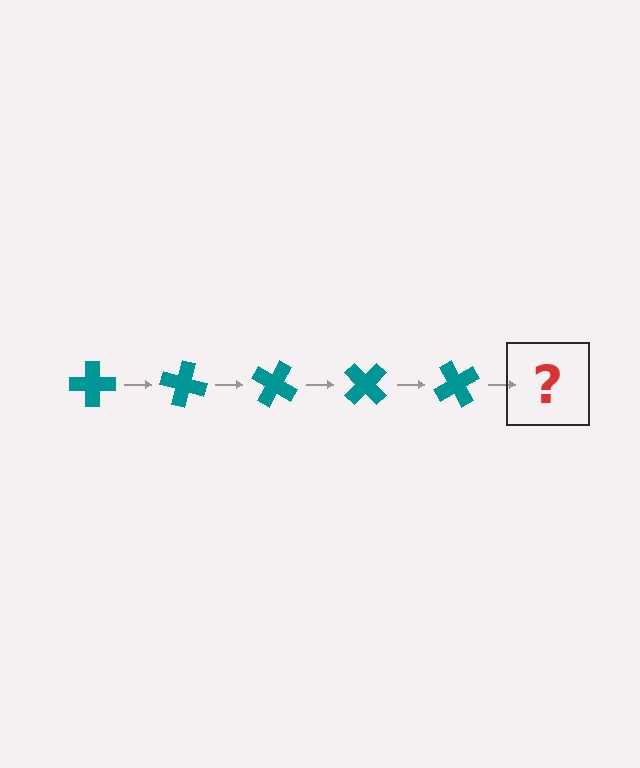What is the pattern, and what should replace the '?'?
The pattern is that the cross rotates 15 degrees each step. The '?' should be a teal cross rotated 75 degrees.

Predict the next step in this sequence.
The next step is a teal cross rotated 75 degrees.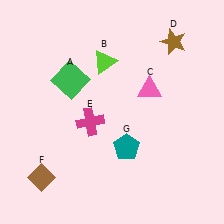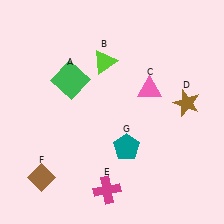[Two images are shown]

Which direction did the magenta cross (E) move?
The magenta cross (E) moved down.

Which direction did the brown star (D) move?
The brown star (D) moved down.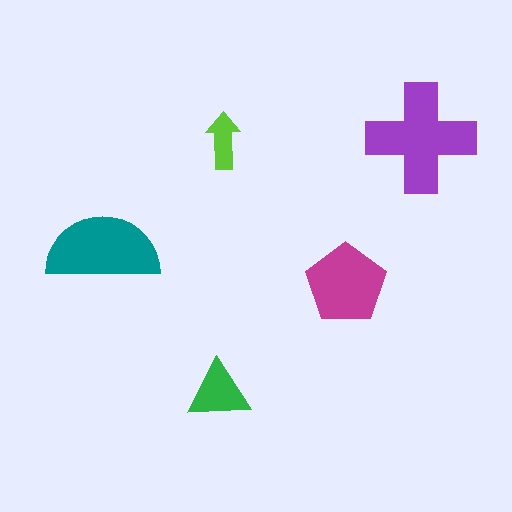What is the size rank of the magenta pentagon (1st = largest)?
3rd.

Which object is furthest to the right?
The purple cross is rightmost.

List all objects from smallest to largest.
The lime arrow, the green triangle, the magenta pentagon, the teal semicircle, the purple cross.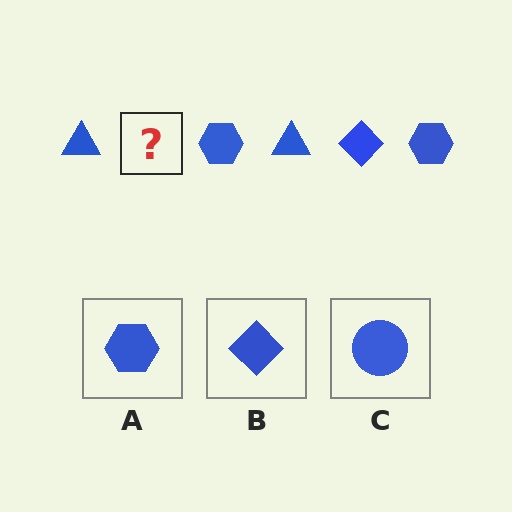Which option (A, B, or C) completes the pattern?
B.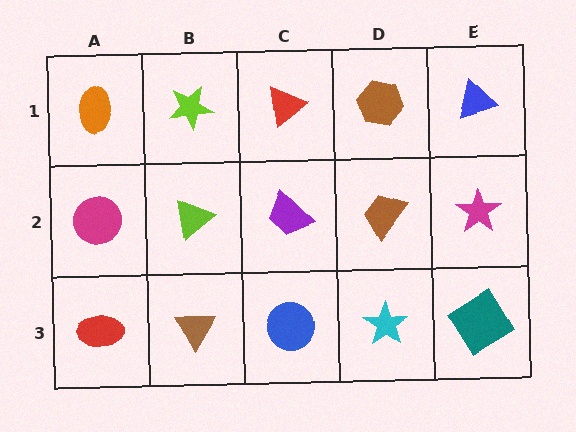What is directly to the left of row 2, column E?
A brown trapezoid.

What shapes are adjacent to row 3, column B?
A lime triangle (row 2, column B), a red ellipse (row 3, column A), a blue circle (row 3, column C).